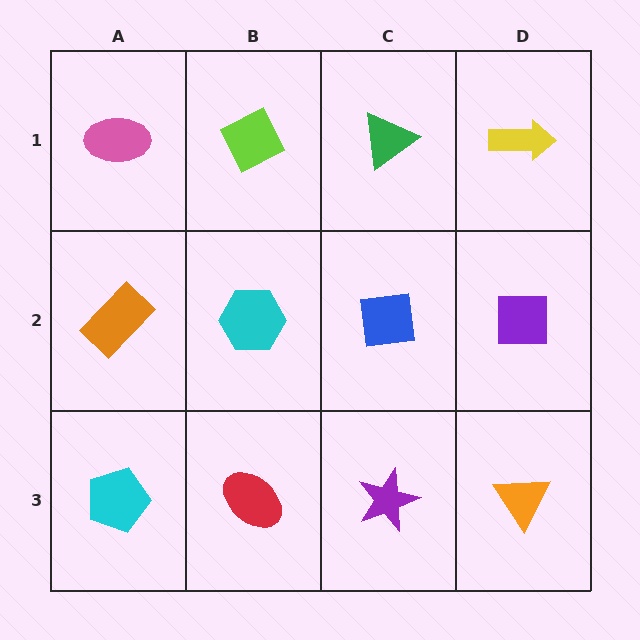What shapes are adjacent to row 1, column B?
A cyan hexagon (row 2, column B), a pink ellipse (row 1, column A), a green triangle (row 1, column C).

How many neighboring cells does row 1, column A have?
2.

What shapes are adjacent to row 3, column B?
A cyan hexagon (row 2, column B), a cyan pentagon (row 3, column A), a purple star (row 3, column C).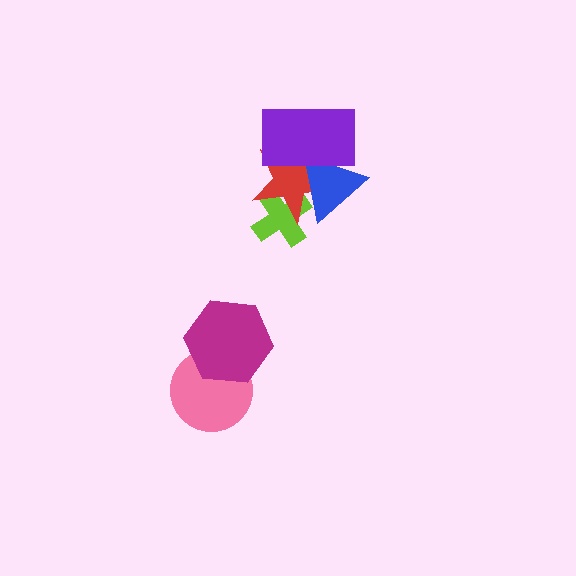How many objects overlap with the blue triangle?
3 objects overlap with the blue triangle.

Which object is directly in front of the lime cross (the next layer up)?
The red star is directly in front of the lime cross.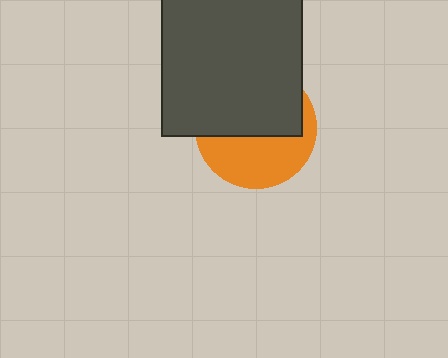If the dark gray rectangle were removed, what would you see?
You would see the complete orange circle.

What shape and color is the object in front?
The object in front is a dark gray rectangle.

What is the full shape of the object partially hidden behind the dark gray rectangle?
The partially hidden object is an orange circle.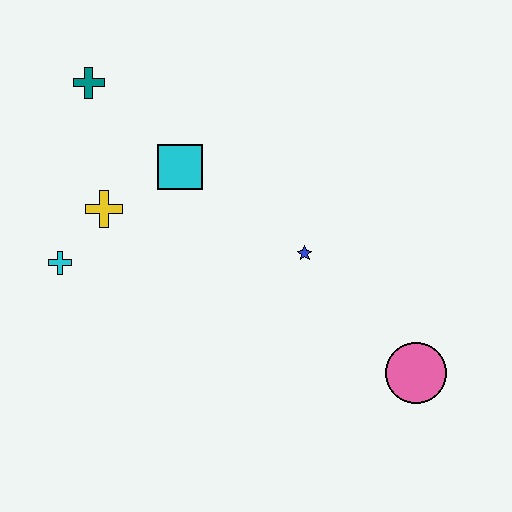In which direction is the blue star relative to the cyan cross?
The blue star is to the right of the cyan cross.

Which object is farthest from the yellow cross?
The pink circle is farthest from the yellow cross.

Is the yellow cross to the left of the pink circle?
Yes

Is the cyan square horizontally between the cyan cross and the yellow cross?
No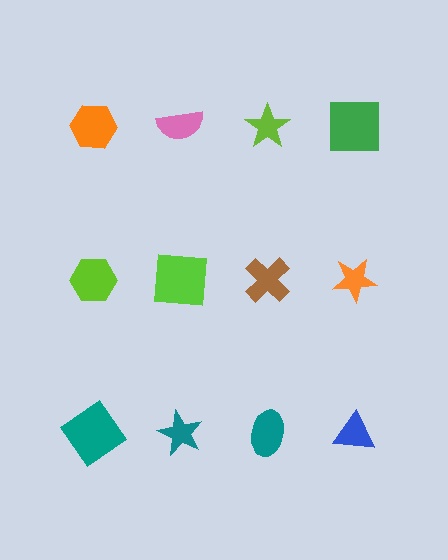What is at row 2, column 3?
A brown cross.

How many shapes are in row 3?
4 shapes.